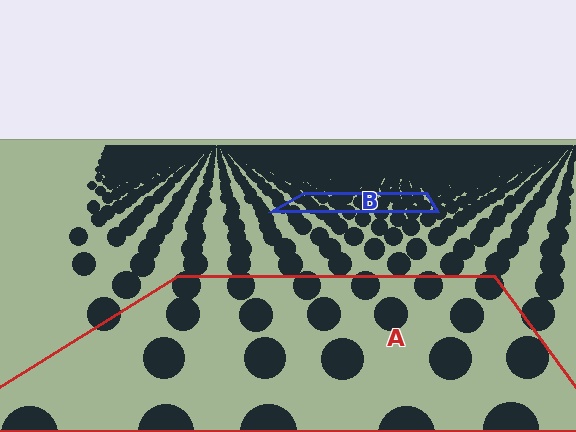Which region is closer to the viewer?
Region A is closer. The texture elements there are larger and more spread out.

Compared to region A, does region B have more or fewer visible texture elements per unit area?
Region B has more texture elements per unit area — they are packed more densely because it is farther away.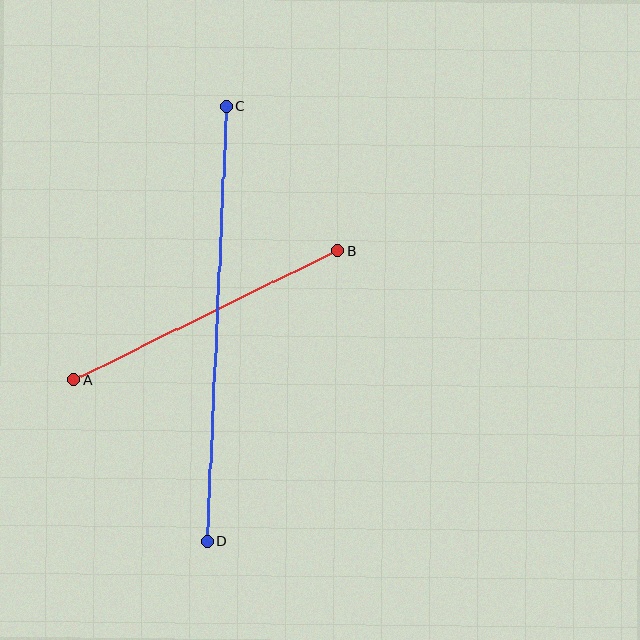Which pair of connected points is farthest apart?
Points C and D are farthest apart.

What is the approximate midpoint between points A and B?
The midpoint is at approximately (206, 315) pixels.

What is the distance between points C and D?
The distance is approximately 435 pixels.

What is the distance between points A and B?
The distance is approximately 293 pixels.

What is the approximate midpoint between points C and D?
The midpoint is at approximately (217, 324) pixels.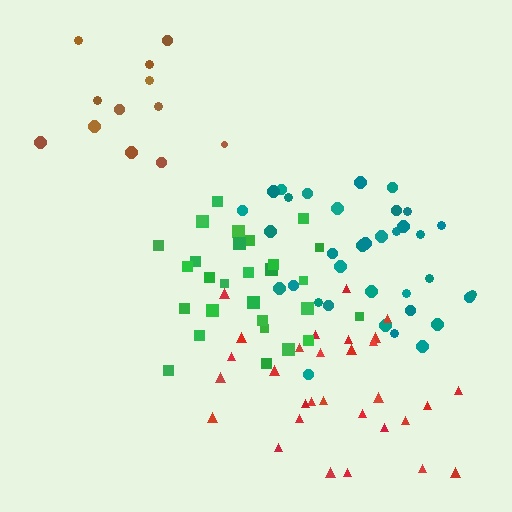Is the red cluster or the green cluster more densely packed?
Green.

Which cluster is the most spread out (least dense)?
Brown.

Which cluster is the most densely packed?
Teal.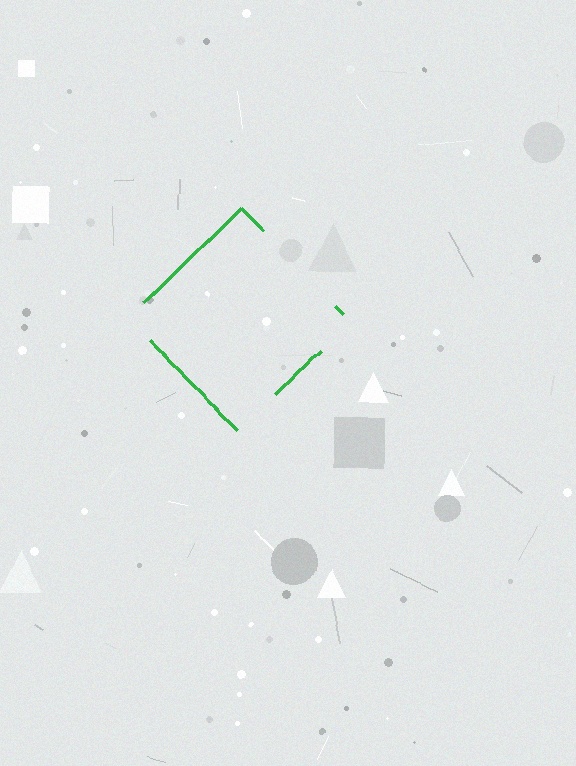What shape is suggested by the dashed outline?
The dashed outline suggests a diamond.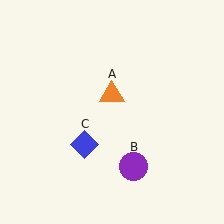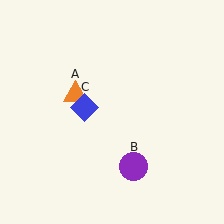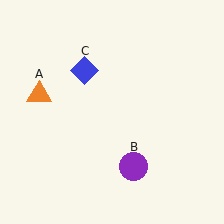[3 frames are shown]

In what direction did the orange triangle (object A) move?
The orange triangle (object A) moved left.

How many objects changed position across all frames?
2 objects changed position: orange triangle (object A), blue diamond (object C).